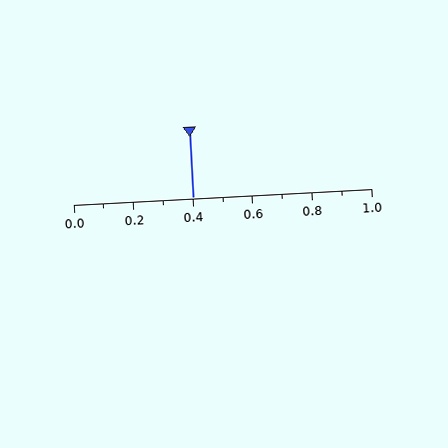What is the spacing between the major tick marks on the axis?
The major ticks are spaced 0.2 apart.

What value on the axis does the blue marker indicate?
The marker indicates approximately 0.4.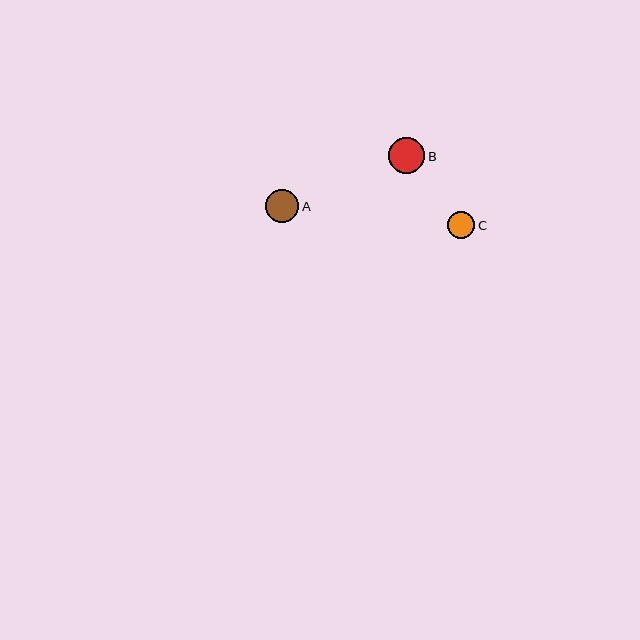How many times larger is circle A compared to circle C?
Circle A is approximately 1.2 times the size of circle C.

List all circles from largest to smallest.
From largest to smallest: B, A, C.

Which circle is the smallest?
Circle C is the smallest with a size of approximately 27 pixels.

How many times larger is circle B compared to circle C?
Circle B is approximately 1.3 times the size of circle C.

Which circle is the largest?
Circle B is the largest with a size of approximately 36 pixels.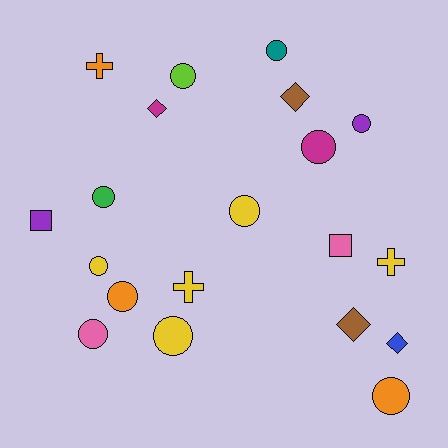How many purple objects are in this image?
There are 2 purple objects.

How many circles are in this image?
There are 11 circles.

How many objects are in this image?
There are 20 objects.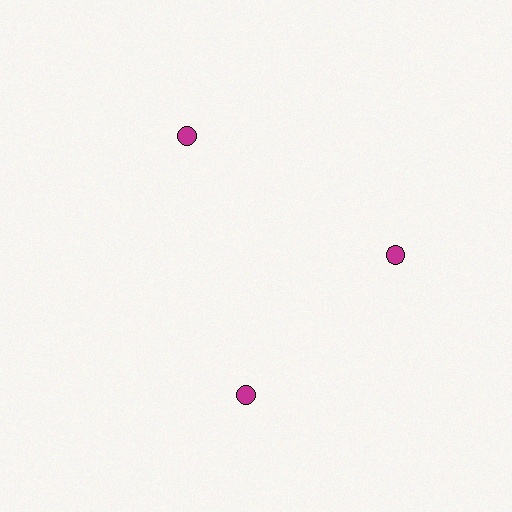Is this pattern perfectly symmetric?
No. The 3 magenta circles are arranged in a ring, but one element near the 7 o'clock position is rotated out of alignment along the ring, breaking the 3-fold rotational symmetry.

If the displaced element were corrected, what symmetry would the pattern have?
It would have 3-fold rotational symmetry — the pattern would map onto itself every 120 degrees.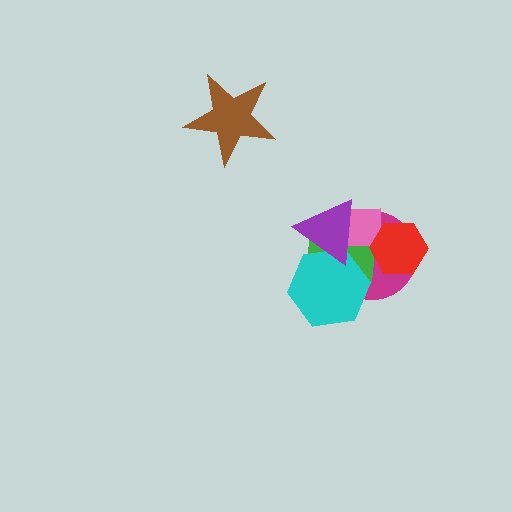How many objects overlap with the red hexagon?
2 objects overlap with the red hexagon.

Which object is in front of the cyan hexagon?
The purple triangle is in front of the cyan hexagon.